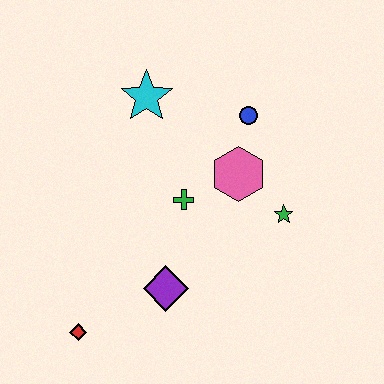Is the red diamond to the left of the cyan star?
Yes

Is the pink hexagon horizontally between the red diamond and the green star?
Yes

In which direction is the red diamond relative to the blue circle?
The red diamond is below the blue circle.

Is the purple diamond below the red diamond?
No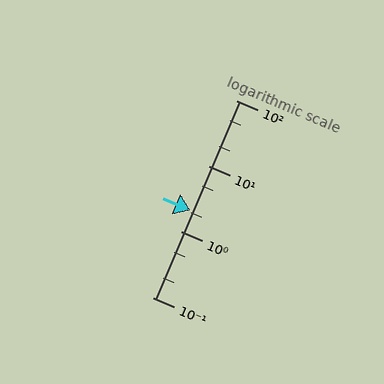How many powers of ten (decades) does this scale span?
The scale spans 3 decades, from 0.1 to 100.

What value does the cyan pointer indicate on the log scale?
The pointer indicates approximately 2.1.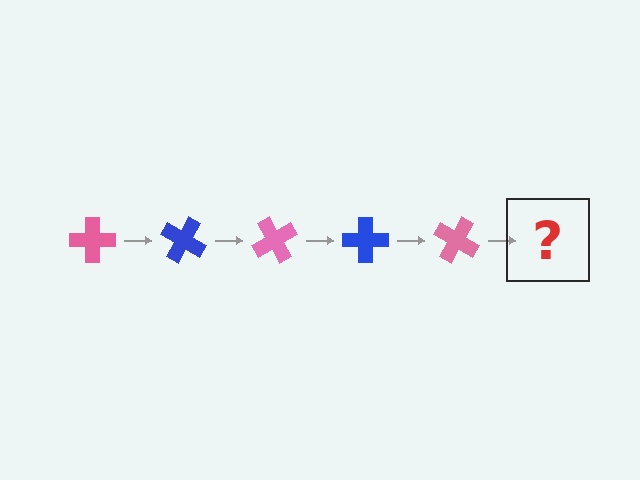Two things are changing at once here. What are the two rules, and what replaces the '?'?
The two rules are that it rotates 30 degrees each step and the color cycles through pink and blue. The '?' should be a blue cross, rotated 150 degrees from the start.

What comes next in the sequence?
The next element should be a blue cross, rotated 150 degrees from the start.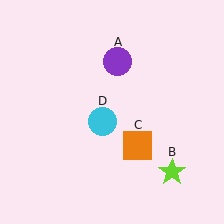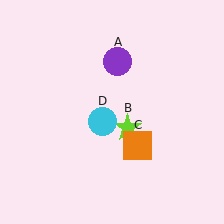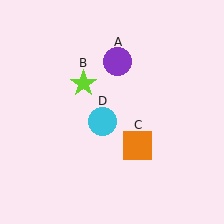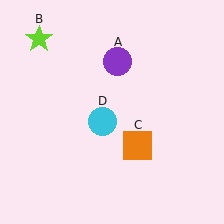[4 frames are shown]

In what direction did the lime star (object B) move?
The lime star (object B) moved up and to the left.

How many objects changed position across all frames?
1 object changed position: lime star (object B).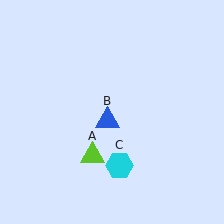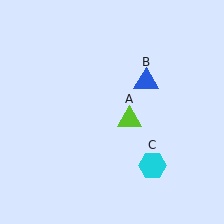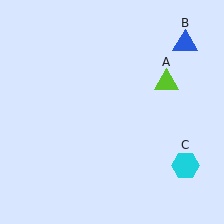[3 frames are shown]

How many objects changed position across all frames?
3 objects changed position: lime triangle (object A), blue triangle (object B), cyan hexagon (object C).